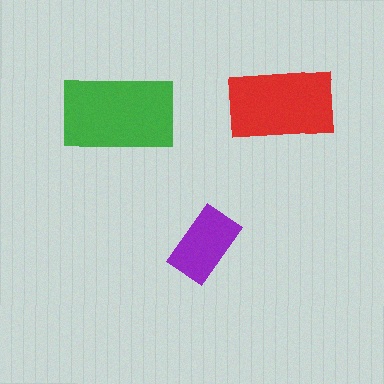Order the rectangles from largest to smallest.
the green one, the red one, the purple one.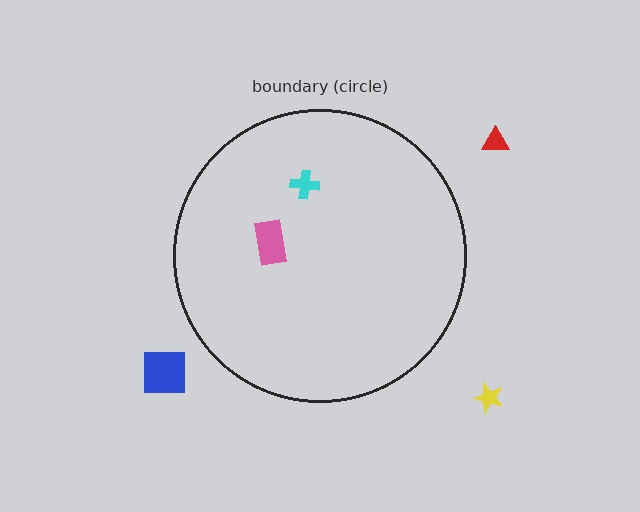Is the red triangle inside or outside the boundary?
Outside.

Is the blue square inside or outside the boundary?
Outside.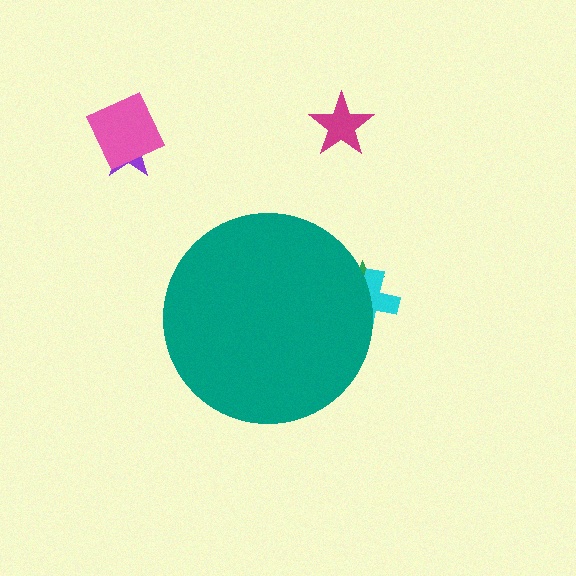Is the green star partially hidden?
Yes, the green star is partially hidden behind the teal circle.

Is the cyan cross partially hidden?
Yes, the cyan cross is partially hidden behind the teal circle.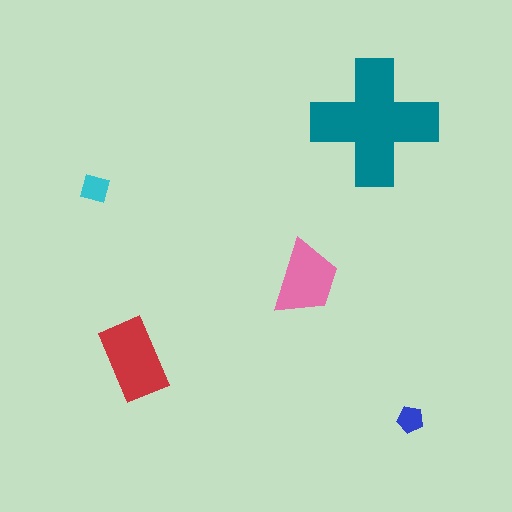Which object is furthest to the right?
The blue pentagon is rightmost.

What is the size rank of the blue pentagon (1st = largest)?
5th.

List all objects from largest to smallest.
The teal cross, the red rectangle, the pink trapezoid, the cyan square, the blue pentagon.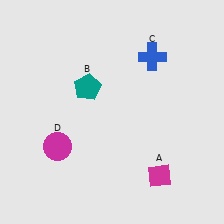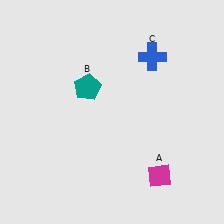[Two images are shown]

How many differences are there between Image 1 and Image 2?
There is 1 difference between the two images.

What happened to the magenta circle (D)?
The magenta circle (D) was removed in Image 2. It was in the bottom-left area of Image 1.